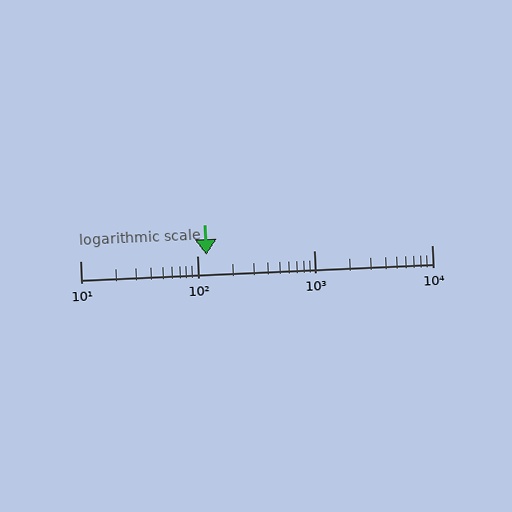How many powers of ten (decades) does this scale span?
The scale spans 3 decades, from 10 to 10000.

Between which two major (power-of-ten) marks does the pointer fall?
The pointer is between 100 and 1000.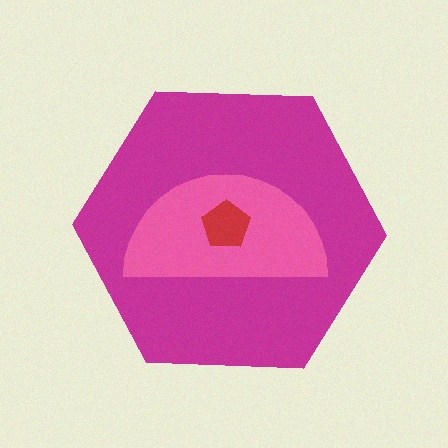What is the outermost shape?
The magenta hexagon.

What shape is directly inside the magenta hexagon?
The pink semicircle.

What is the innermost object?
The red pentagon.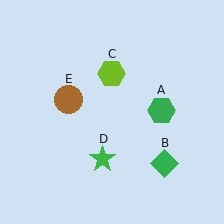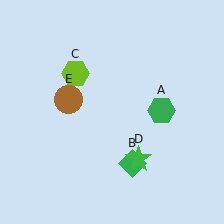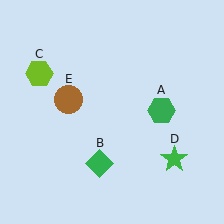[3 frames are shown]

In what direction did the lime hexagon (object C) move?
The lime hexagon (object C) moved left.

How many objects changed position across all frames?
3 objects changed position: green diamond (object B), lime hexagon (object C), green star (object D).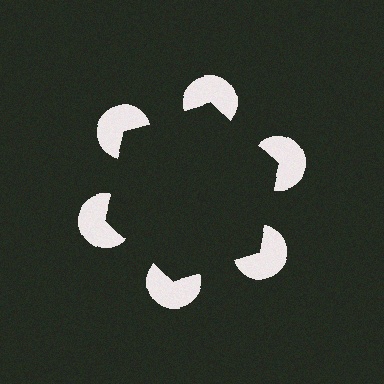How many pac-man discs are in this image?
There are 6 — one at each vertex of the illusory hexagon.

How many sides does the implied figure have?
6 sides.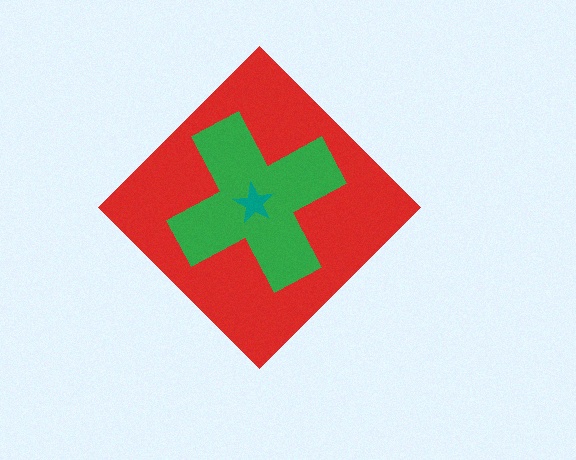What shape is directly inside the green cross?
The teal star.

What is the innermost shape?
The teal star.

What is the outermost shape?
The red diamond.